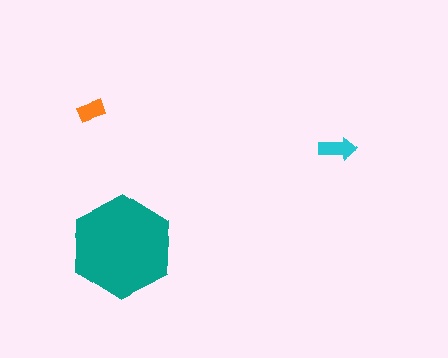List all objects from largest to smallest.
The teal hexagon, the cyan arrow, the orange rectangle.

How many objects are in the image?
There are 3 objects in the image.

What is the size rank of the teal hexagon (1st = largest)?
1st.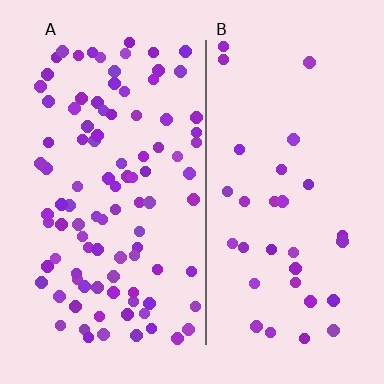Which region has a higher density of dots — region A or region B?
A (the left).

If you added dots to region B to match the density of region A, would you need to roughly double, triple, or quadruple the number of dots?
Approximately triple.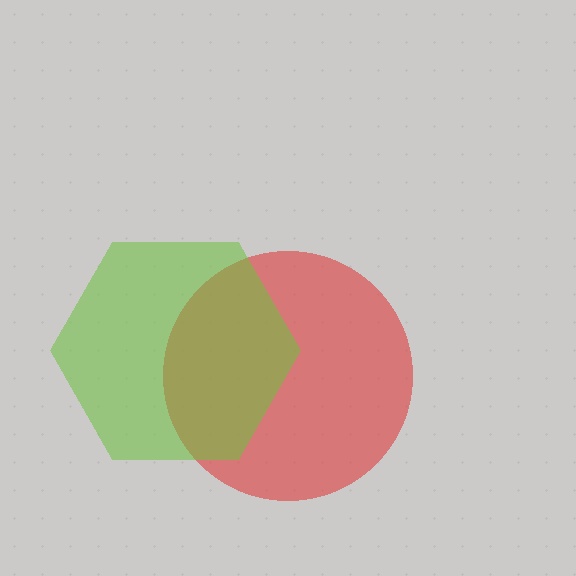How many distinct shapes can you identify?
There are 2 distinct shapes: a red circle, a lime hexagon.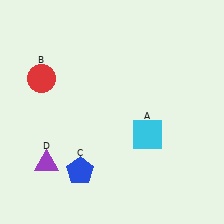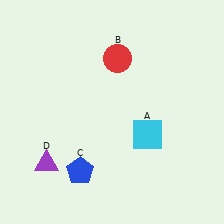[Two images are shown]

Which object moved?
The red circle (B) moved right.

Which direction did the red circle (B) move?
The red circle (B) moved right.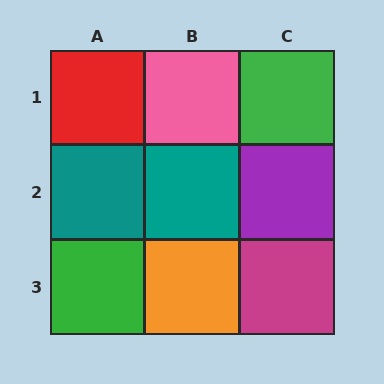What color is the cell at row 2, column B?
Teal.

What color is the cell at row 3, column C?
Magenta.